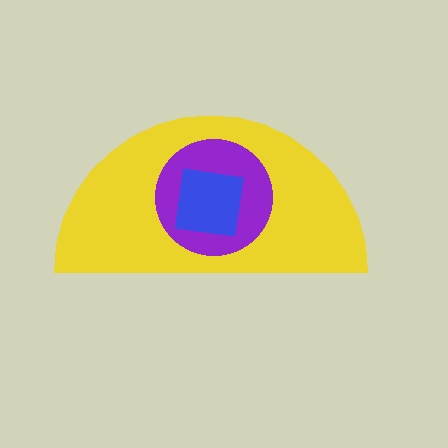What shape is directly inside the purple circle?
The blue square.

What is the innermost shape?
The blue square.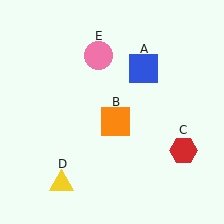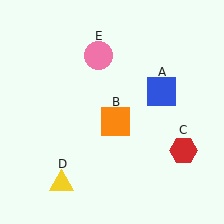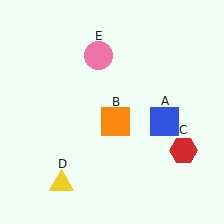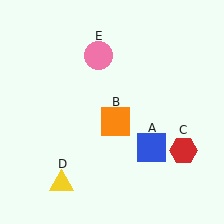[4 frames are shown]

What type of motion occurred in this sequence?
The blue square (object A) rotated clockwise around the center of the scene.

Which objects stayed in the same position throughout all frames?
Orange square (object B) and red hexagon (object C) and yellow triangle (object D) and pink circle (object E) remained stationary.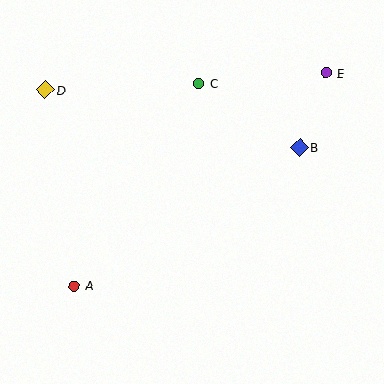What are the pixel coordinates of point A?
Point A is at (74, 286).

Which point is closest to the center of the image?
Point C at (199, 83) is closest to the center.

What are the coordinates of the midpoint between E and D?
The midpoint between E and D is at (186, 81).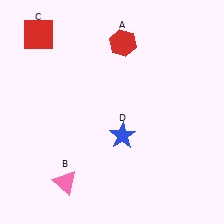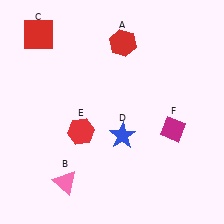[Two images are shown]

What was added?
A red hexagon (E), a magenta diamond (F) were added in Image 2.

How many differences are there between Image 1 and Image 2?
There are 2 differences between the two images.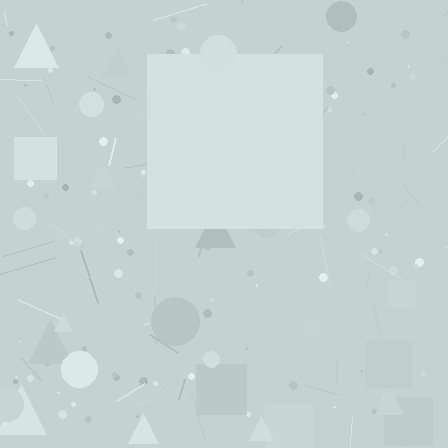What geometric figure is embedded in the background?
A square is embedded in the background.